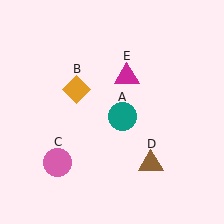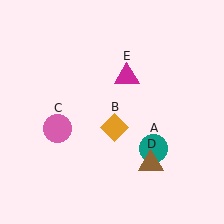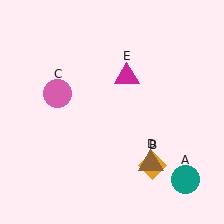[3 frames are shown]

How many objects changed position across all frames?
3 objects changed position: teal circle (object A), orange diamond (object B), pink circle (object C).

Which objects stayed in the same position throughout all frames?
Brown triangle (object D) and magenta triangle (object E) remained stationary.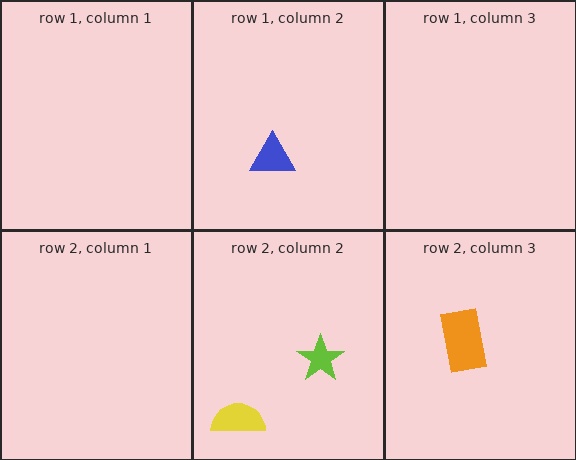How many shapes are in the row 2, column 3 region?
1.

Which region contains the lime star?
The row 2, column 2 region.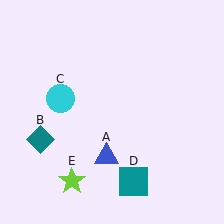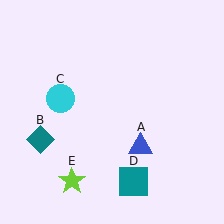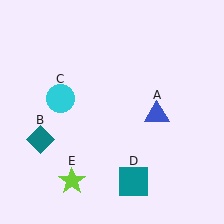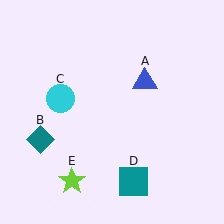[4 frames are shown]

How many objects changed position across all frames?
1 object changed position: blue triangle (object A).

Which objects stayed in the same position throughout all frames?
Teal diamond (object B) and cyan circle (object C) and teal square (object D) and lime star (object E) remained stationary.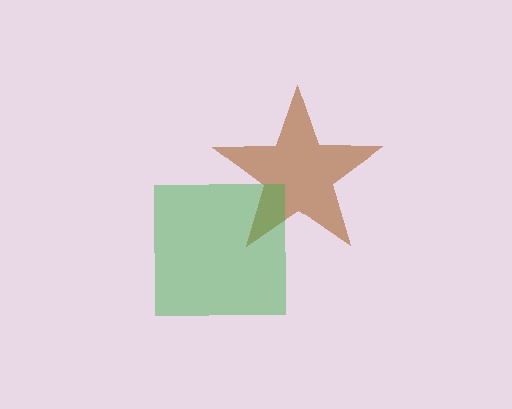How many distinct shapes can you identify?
There are 2 distinct shapes: a brown star, a green square.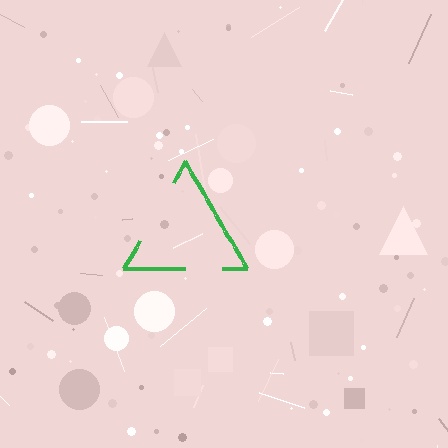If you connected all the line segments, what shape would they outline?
They would outline a triangle.